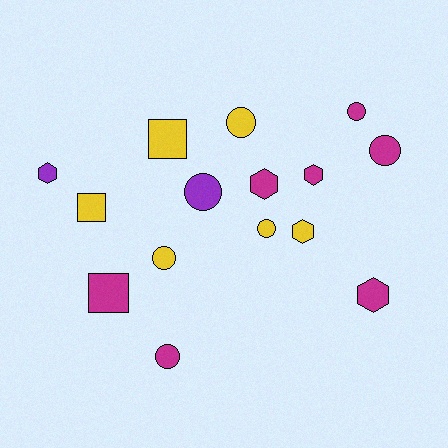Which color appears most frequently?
Magenta, with 7 objects.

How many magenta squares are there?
There is 1 magenta square.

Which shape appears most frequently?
Circle, with 7 objects.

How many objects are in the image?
There are 15 objects.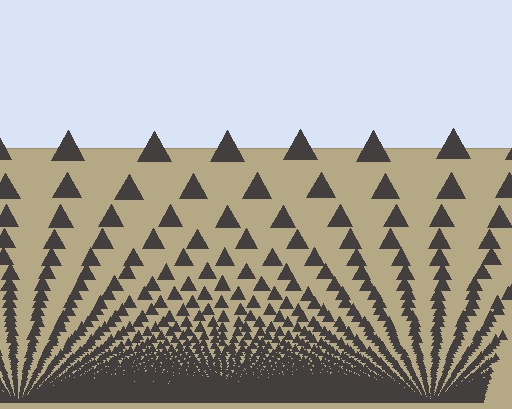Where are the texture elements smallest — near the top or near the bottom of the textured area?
Near the bottom.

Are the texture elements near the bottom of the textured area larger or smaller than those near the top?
Smaller. The gradient is inverted — elements near the bottom are smaller and denser.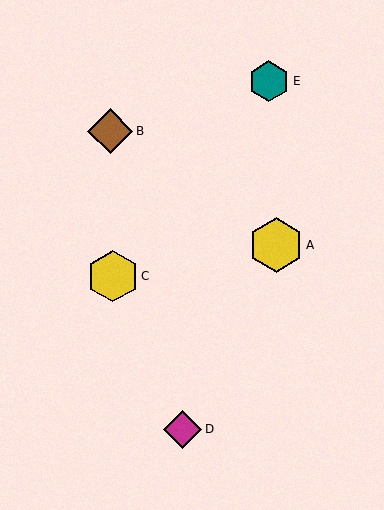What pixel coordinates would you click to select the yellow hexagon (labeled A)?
Click at (276, 245) to select the yellow hexagon A.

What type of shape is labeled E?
Shape E is a teal hexagon.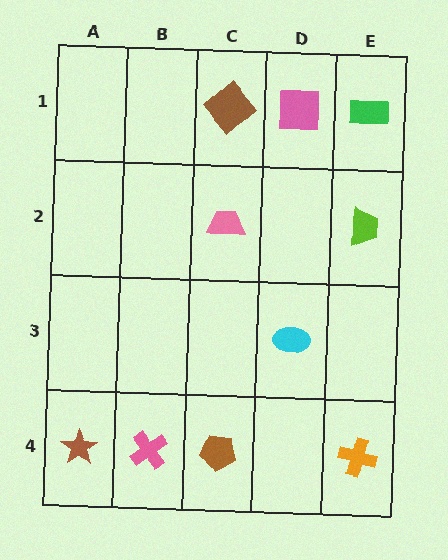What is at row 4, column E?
An orange cross.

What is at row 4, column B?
A pink cross.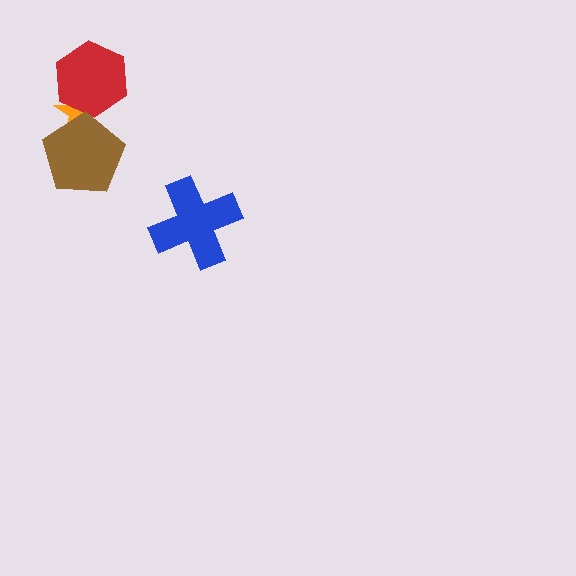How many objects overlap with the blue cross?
0 objects overlap with the blue cross.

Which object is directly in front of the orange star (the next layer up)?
The red hexagon is directly in front of the orange star.